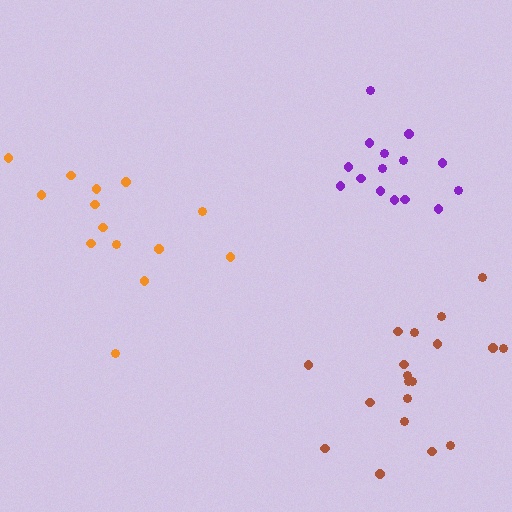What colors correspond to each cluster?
The clusters are colored: orange, purple, brown.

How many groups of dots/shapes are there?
There are 3 groups.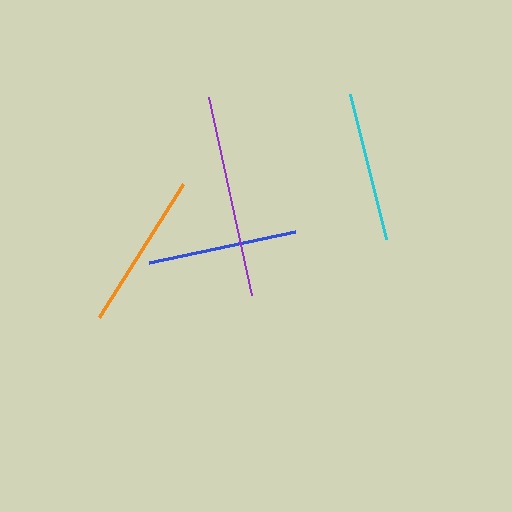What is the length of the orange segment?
The orange segment is approximately 157 pixels long.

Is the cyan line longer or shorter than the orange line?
The orange line is longer than the cyan line.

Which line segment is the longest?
The purple line is the longest at approximately 203 pixels.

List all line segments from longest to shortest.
From longest to shortest: purple, orange, blue, cyan.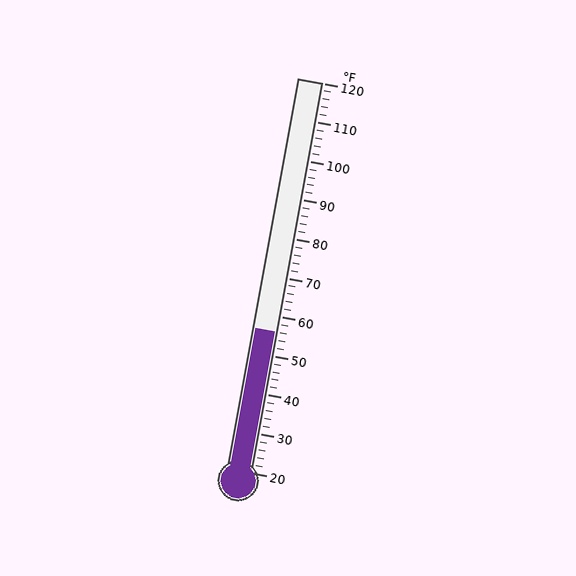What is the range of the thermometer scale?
The thermometer scale ranges from 20°F to 120°F.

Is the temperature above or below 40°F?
The temperature is above 40°F.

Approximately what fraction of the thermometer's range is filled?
The thermometer is filled to approximately 35% of its range.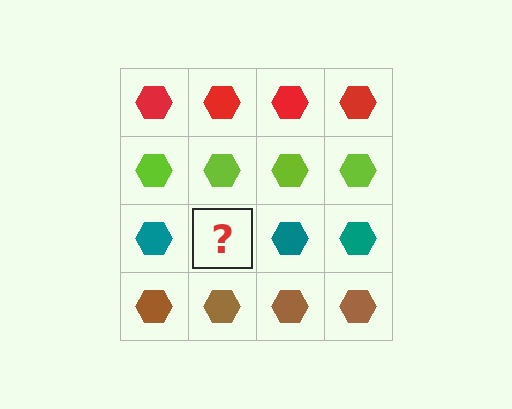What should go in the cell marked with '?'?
The missing cell should contain a teal hexagon.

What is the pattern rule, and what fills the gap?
The rule is that each row has a consistent color. The gap should be filled with a teal hexagon.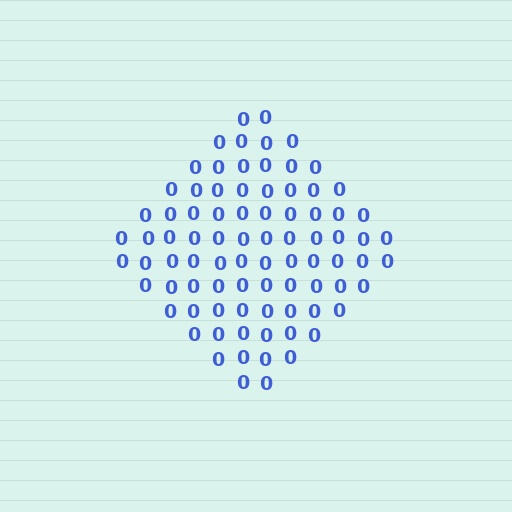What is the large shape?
The large shape is a diamond.